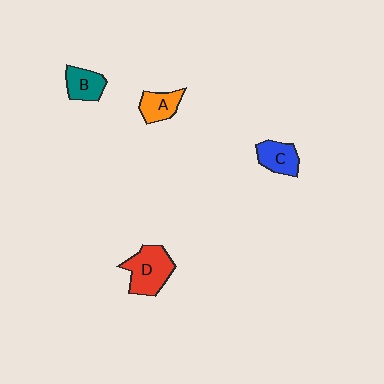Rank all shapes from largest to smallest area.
From largest to smallest: D (red), C (blue), B (teal), A (orange).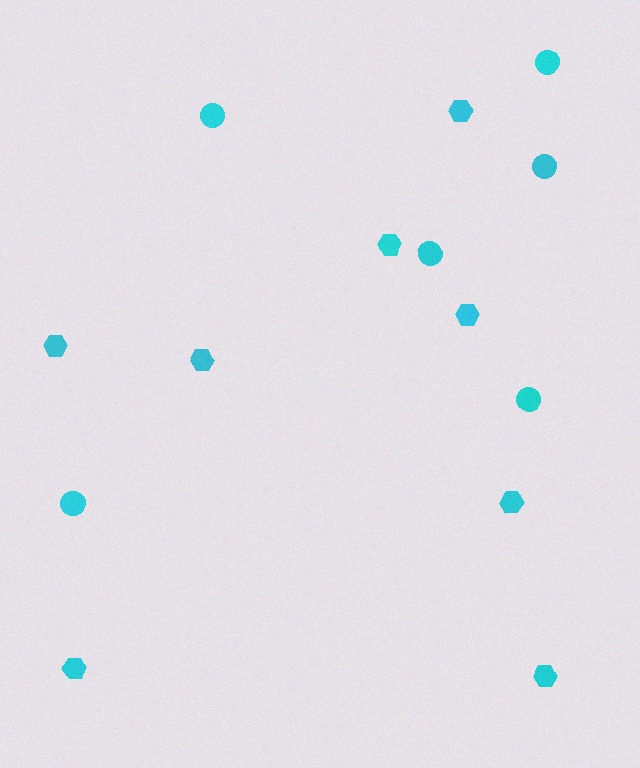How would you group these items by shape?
There are 2 groups: one group of hexagons (8) and one group of circles (6).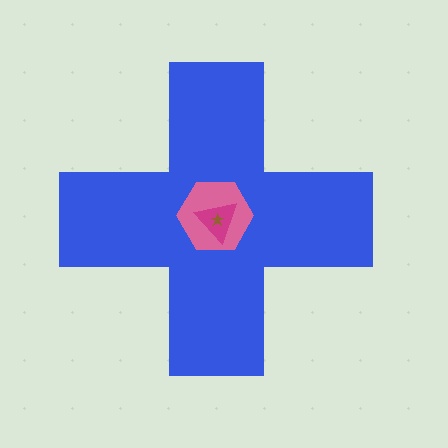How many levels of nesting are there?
4.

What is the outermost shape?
The blue cross.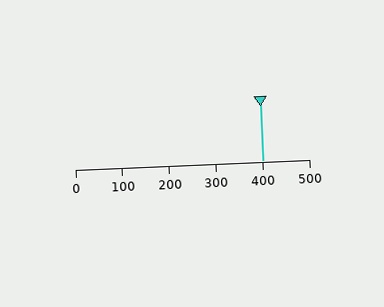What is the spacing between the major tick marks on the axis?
The major ticks are spaced 100 apart.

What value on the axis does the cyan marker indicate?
The marker indicates approximately 400.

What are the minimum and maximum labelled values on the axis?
The axis runs from 0 to 500.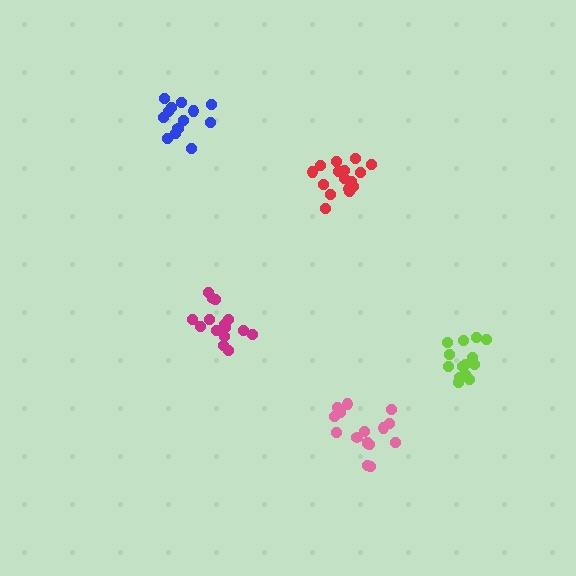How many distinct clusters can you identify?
There are 5 distinct clusters.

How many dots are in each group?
Group 1: 16 dots, Group 2: 16 dots, Group 3: 14 dots, Group 4: 16 dots, Group 5: 13 dots (75 total).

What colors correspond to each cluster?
The clusters are colored: magenta, red, lime, pink, blue.